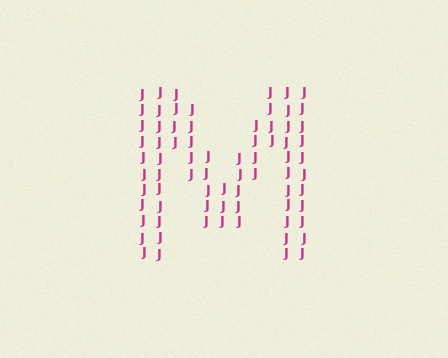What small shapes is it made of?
It is made of small letter J's.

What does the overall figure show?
The overall figure shows the letter M.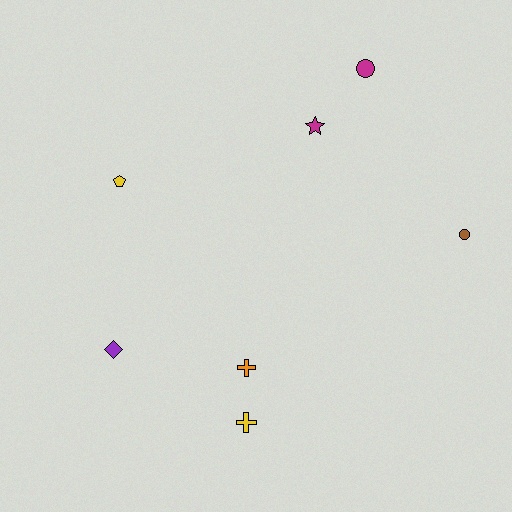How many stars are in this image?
There is 1 star.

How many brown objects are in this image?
There is 1 brown object.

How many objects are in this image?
There are 7 objects.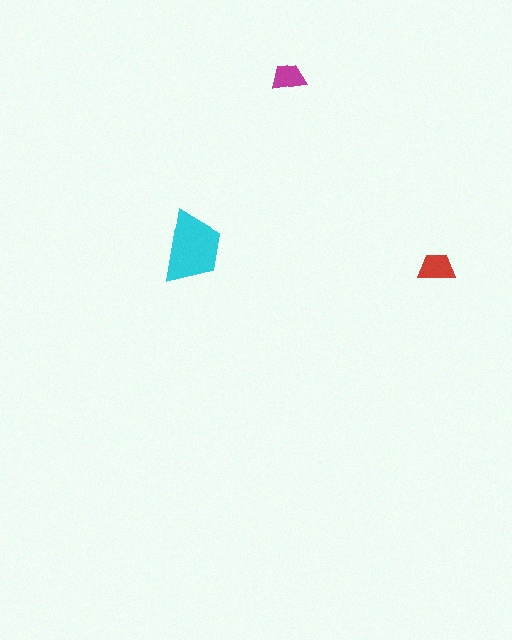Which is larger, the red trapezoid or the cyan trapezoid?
The cyan one.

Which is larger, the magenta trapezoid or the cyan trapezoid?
The cyan one.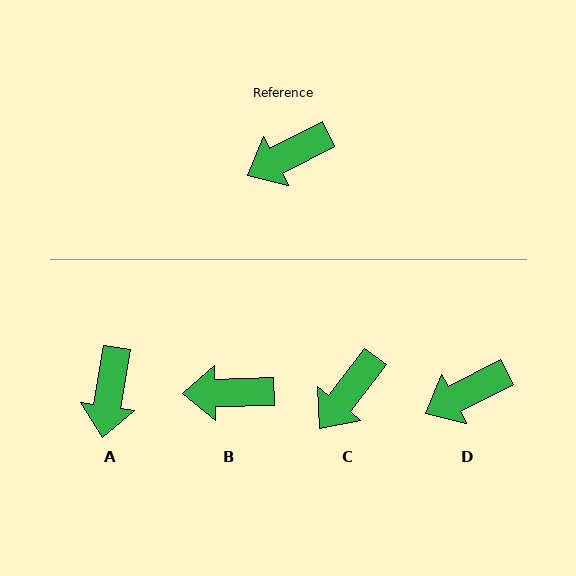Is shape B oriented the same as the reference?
No, it is off by about 26 degrees.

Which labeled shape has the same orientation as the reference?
D.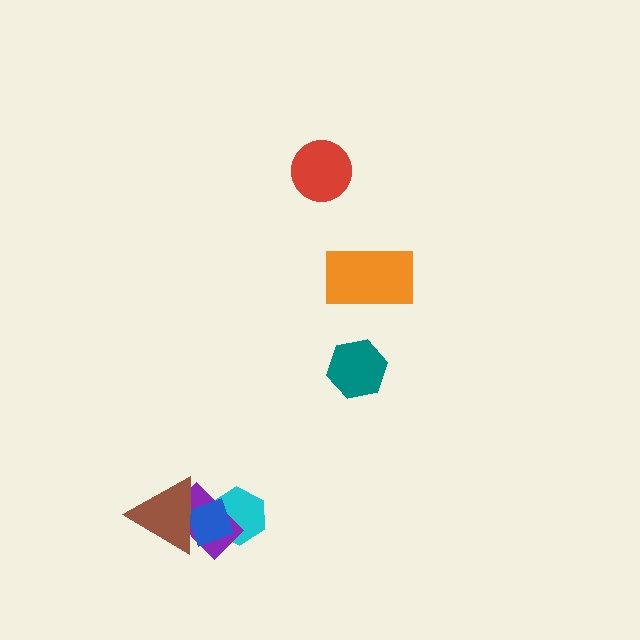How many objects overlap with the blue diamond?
3 objects overlap with the blue diamond.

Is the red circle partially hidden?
No, no other shape covers it.